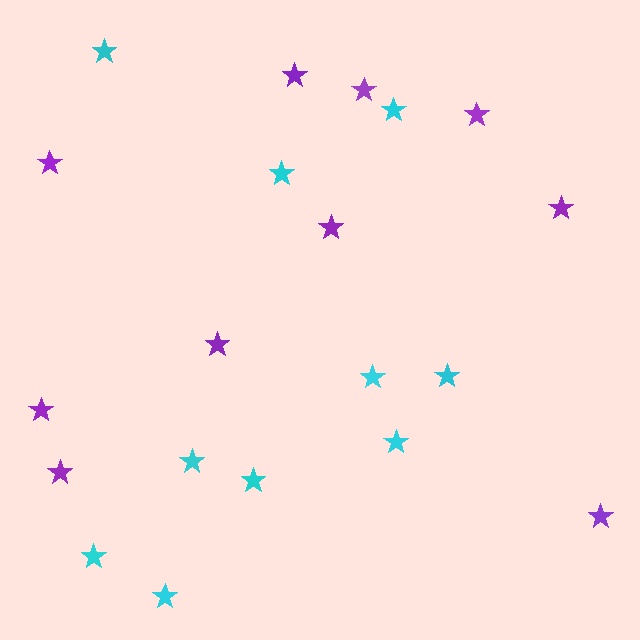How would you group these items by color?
There are 2 groups: one group of cyan stars (10) and one group of purple stars (10).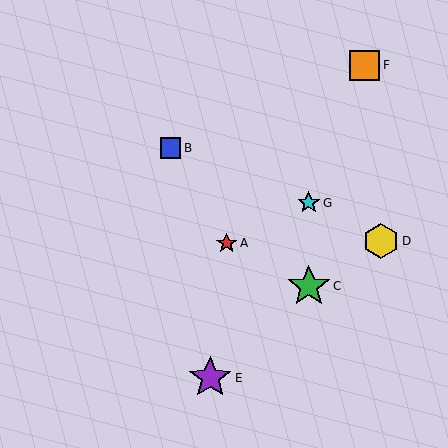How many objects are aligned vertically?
2 objects (C, G) are aligned vertically.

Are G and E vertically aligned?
No, G is at x≈309 and E is at x≈210.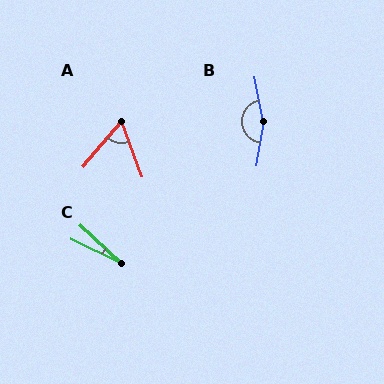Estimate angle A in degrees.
Approximately 61 degrees.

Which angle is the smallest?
C, at approximately 17 degrees.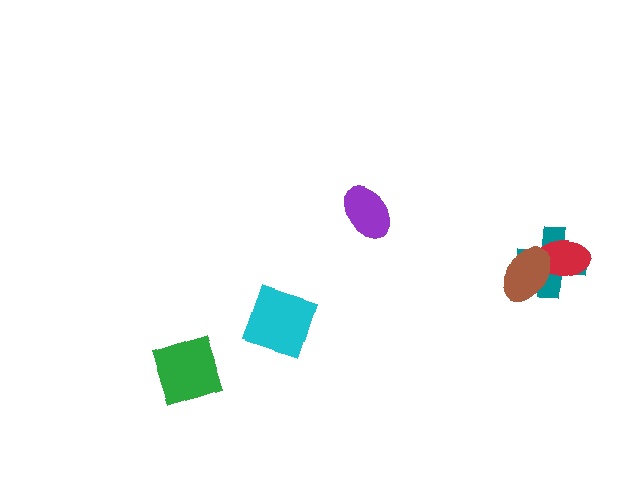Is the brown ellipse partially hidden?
No, no other shape covers it.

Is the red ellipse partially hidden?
Yes, it is partially covered by another shape.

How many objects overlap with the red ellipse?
2 objects overlap with the red ellipse.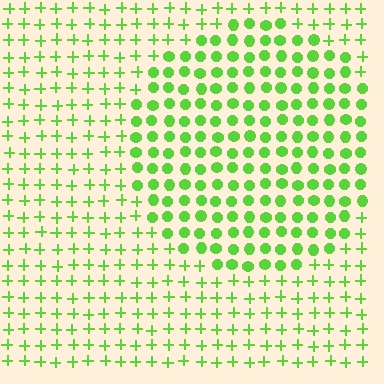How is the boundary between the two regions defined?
The boundary is defined by a change in element shape: circles inside vs. plus signs outside. All elements share the same color and spacing.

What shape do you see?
I see a circle.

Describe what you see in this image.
The image is filled with small lime elements arranged in a uniform grid. A circle-shaped region contains circles, while the surrounding area contains plus signs. The boundary is defined purely by the change in element shape.